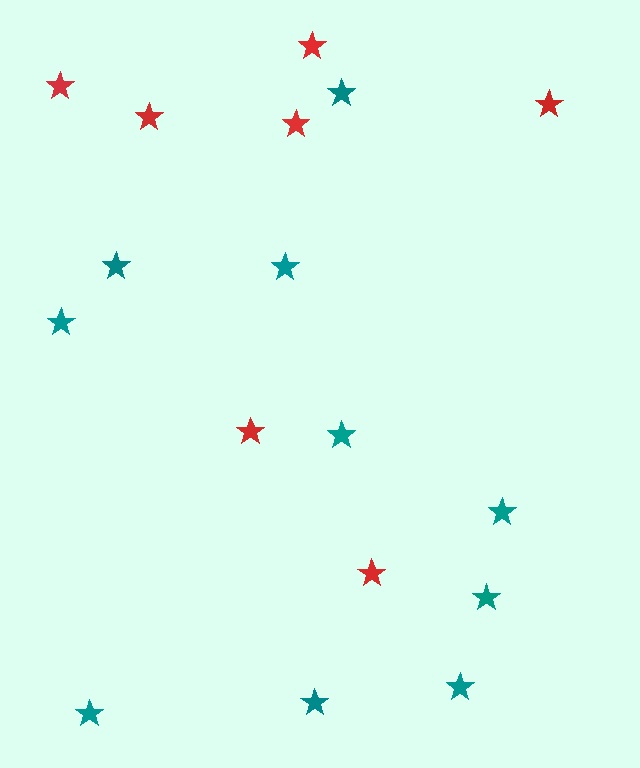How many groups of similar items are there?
There are 2 groups: one group of red stars (7) and one group of teal stars (10).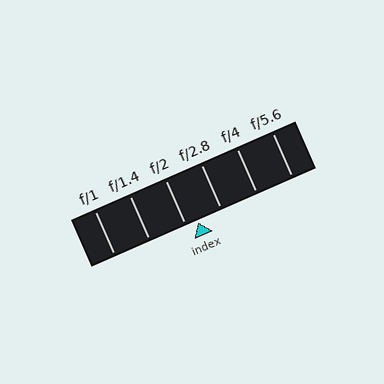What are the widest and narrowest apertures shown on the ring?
The widest aperture shown is f/1 and the narrowest is f/5.6.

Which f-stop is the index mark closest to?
The index mark is closest to f/2.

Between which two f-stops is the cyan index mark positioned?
The index mark is between f/2 and f/2.8.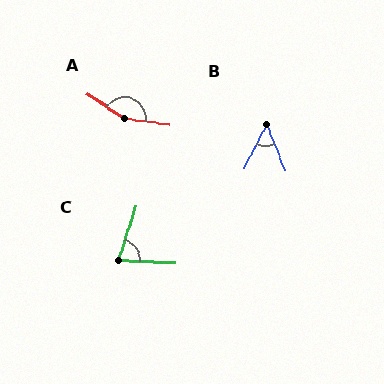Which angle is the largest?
A, at approximately 154 degrees.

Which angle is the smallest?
B, at approximately 50 degrees.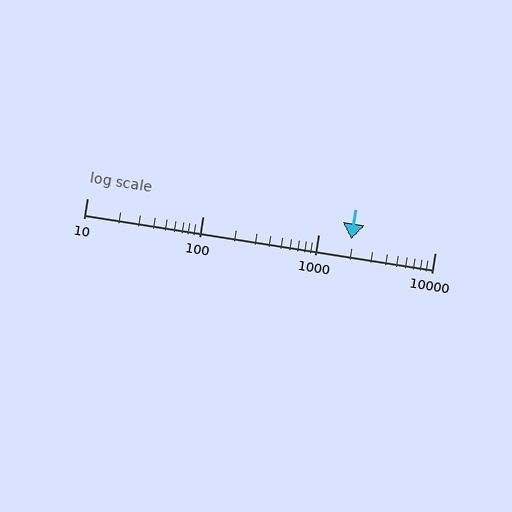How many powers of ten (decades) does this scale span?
The scale spans 3 decades, from 10 to 10000.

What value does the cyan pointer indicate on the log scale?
The pointer indicates approximately 1900.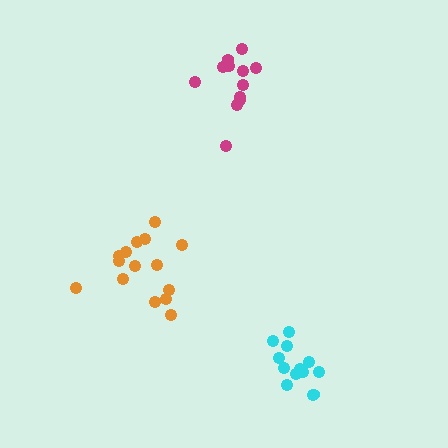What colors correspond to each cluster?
The clusters are colored: cyan, orange, magenta.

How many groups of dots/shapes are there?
There are 3 groups.